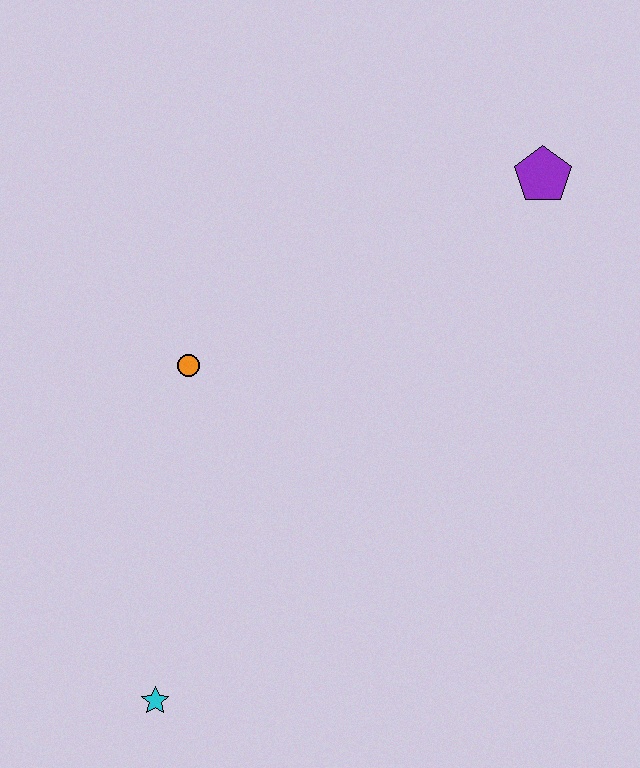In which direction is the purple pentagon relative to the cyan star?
The purple pentagon is above the cyan star.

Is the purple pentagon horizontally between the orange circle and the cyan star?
No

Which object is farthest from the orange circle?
The purple pentagon is farthest from the orange circle.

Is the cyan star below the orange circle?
Yes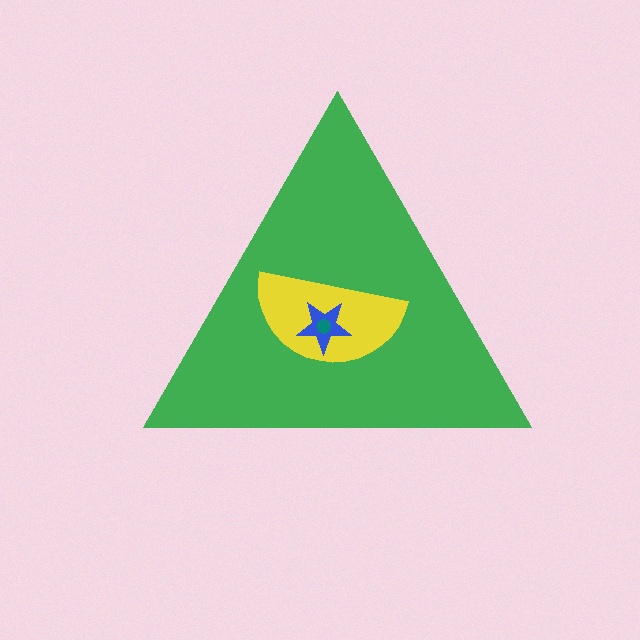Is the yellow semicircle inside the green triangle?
Yes.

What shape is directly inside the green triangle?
The yellow semicircle.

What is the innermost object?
The teal circle.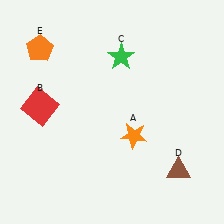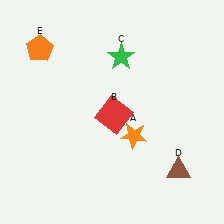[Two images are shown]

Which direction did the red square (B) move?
The red square (B) moved right.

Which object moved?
The red square (B) moved right.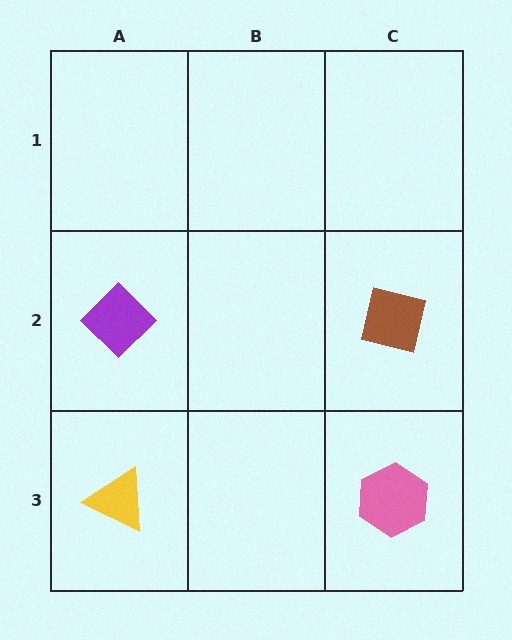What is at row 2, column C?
A brown square.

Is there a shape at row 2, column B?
No, that cell is empty.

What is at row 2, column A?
A purple diamond.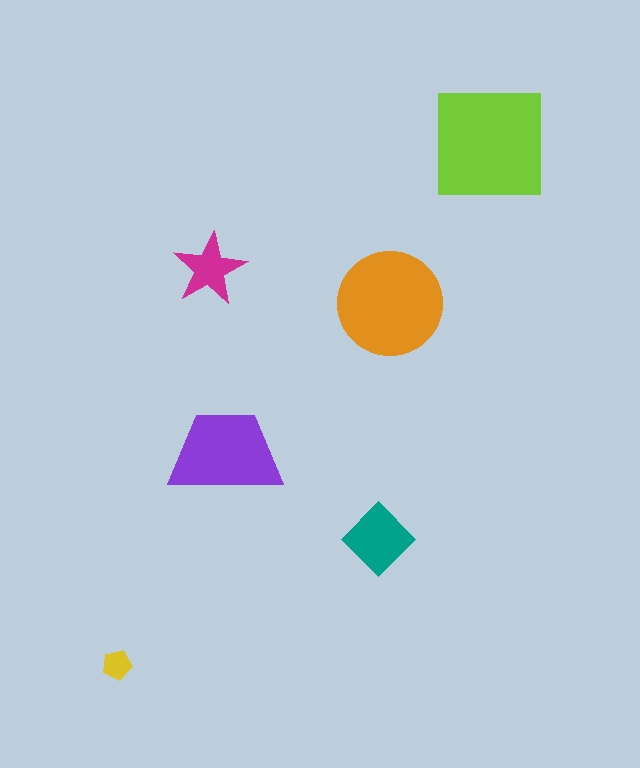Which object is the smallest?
The yellow pentagon.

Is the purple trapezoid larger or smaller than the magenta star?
Larger.